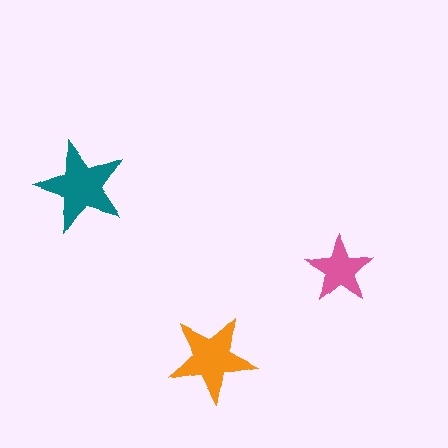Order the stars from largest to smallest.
the teal one, the orange one, the pink one.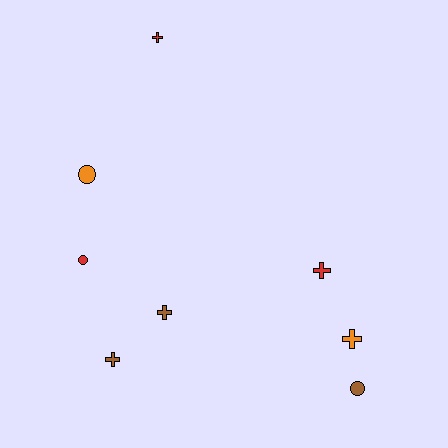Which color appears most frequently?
Brown, with 3 objects.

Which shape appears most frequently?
Cross, with 5 objects.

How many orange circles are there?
There is 1 orange circle.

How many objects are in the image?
There are 8 objects.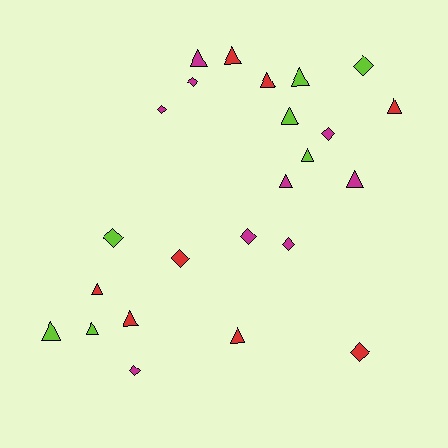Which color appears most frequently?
Magenta, with 9 objects.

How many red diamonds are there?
There are 2 red diamonds.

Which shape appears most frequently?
Triangle, with 14 objects.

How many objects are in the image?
There are 24 objects.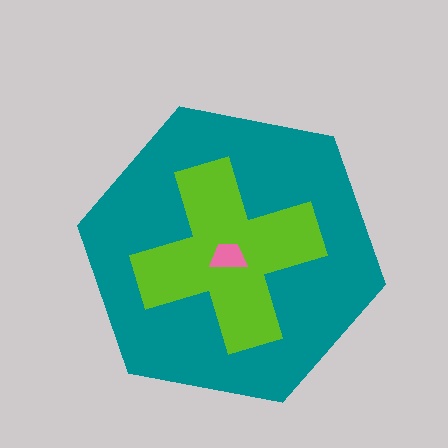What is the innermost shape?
The pink trapezoid.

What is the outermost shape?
The teal hexagon.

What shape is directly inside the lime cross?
The pink trapezoid.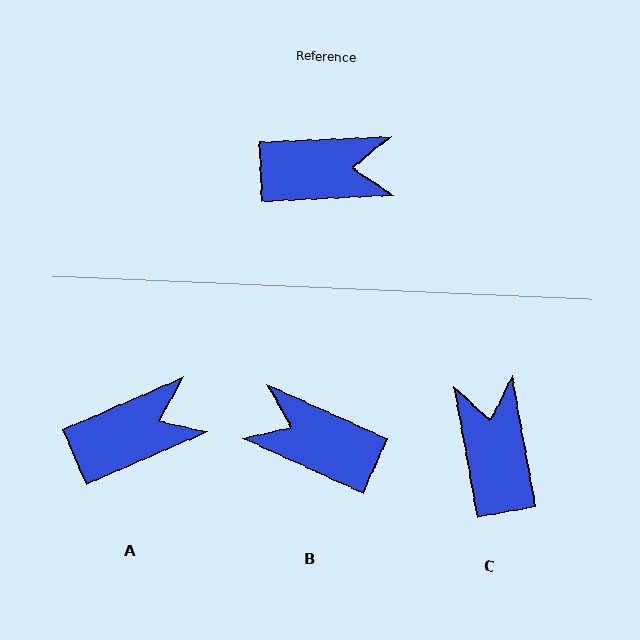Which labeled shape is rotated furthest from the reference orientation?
B, about 153 degrees away.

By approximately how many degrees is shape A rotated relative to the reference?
Approximately 21 degrees counter-clockwise.